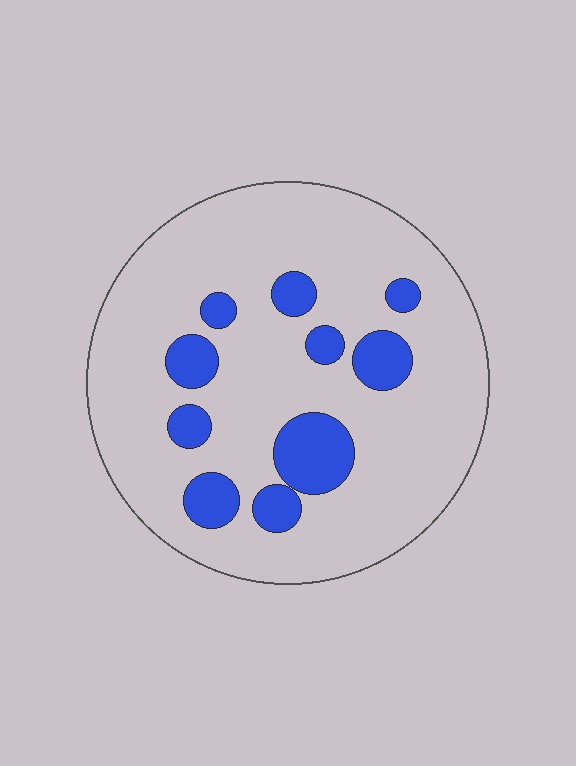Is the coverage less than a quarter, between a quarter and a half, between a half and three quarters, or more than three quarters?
Less than a quarter.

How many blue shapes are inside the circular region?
10.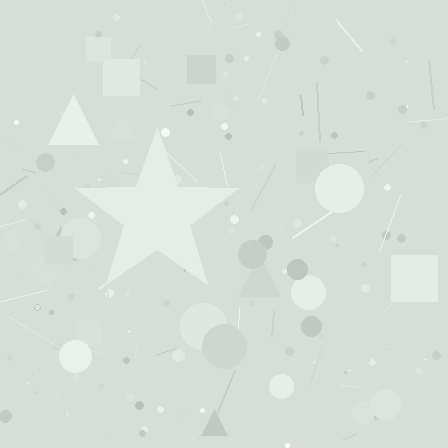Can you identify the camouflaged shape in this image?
The camouflaged shape is a star.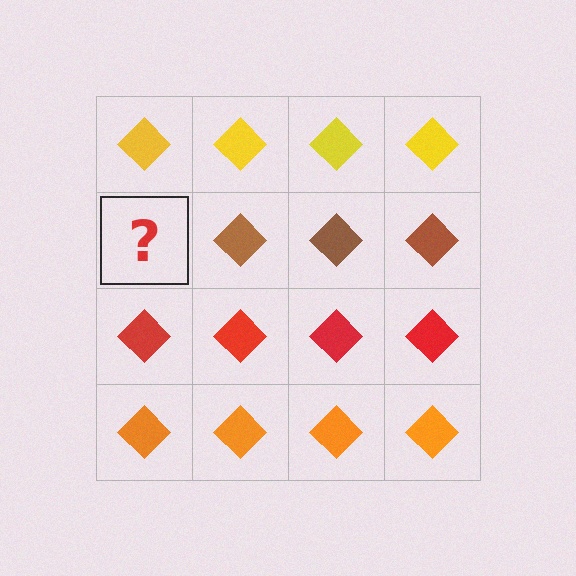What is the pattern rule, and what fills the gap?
The rule is that each row has a consistent color. The gap should be filled with a brown diamond.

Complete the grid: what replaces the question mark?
The question mark should be replaced with a brown diamond.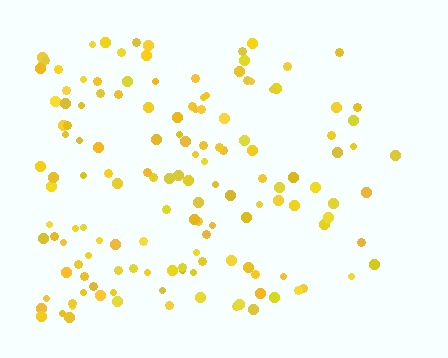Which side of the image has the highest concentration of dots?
The left.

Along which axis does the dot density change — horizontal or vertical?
Horizontal.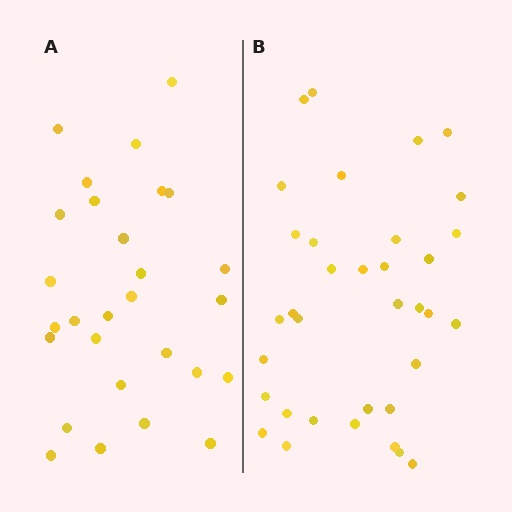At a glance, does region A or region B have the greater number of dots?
Region B (the right region) has more dots.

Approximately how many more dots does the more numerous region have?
Region B has roughly 8 or so more dots than region A.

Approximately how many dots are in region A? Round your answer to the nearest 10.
About 30 dots. (The exact count is 28, which rounds to 30.)